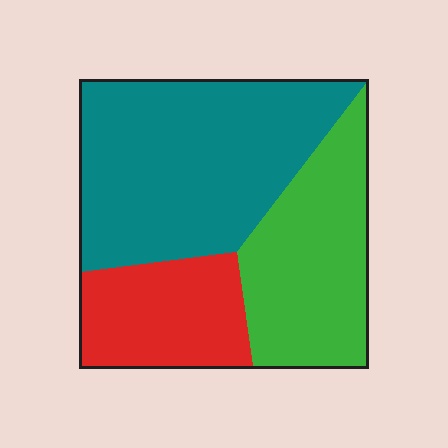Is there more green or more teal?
Teal.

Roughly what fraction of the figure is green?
Green covers roughly 30% of the figure.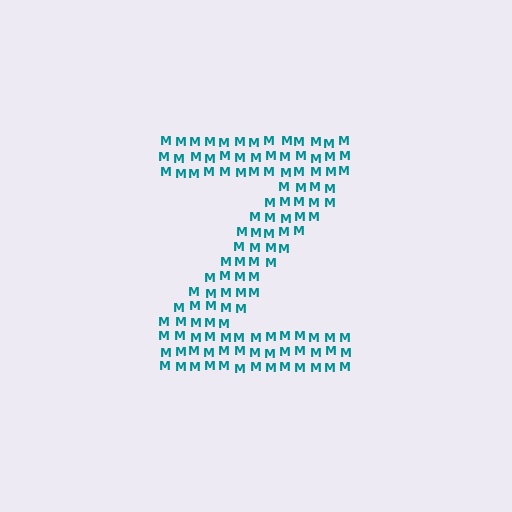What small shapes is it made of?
It is made of small letter M's.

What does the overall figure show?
The overall figure shows the letter Z.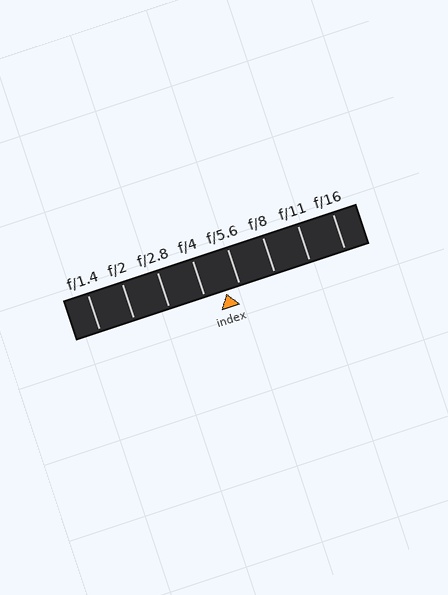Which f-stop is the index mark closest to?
The index mark is closest to f/5.6.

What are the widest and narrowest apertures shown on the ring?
The widest aperture shown is f/1.4 and the narrowest is f/16.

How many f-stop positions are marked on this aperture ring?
There are 8 f-stop positions marked.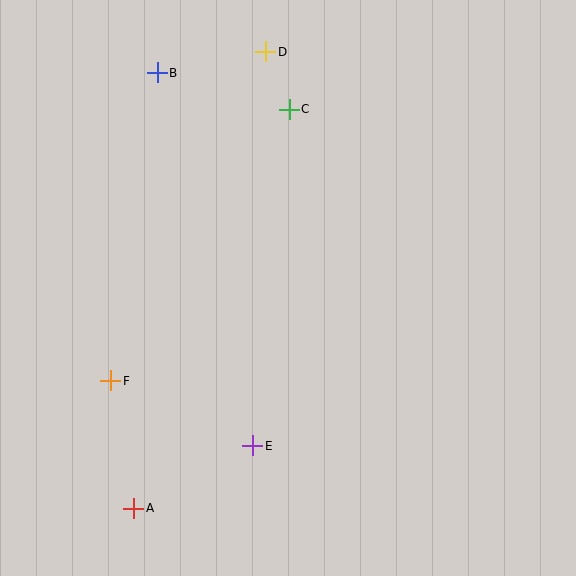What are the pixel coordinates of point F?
Point F is at (111, 381).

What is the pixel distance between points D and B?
The distance between D and B is 111 pixels.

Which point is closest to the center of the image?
Point E at (252, 446) is closest to the center.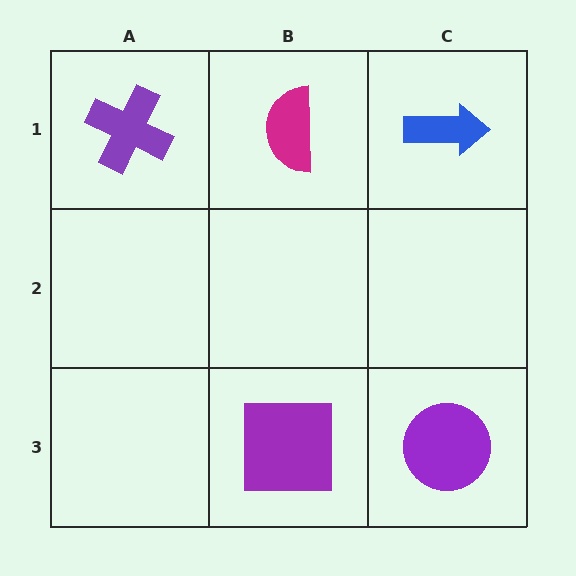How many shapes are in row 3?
2 shapes.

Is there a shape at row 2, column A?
No, that cell is empty.